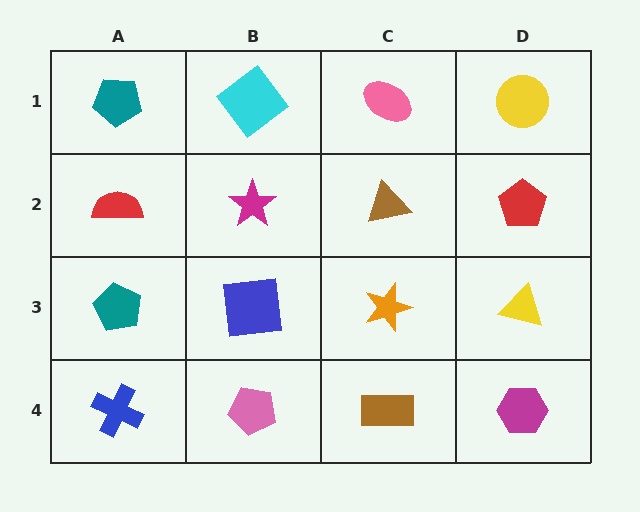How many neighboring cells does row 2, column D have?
3.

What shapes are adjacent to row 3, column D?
A red pentagon (row 2, column D), a magenta hexagon (row 4, column D), an orange star (row 3, column C).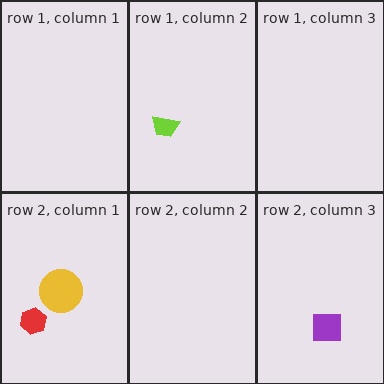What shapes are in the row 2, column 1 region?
The red hexagon, the yellow circle.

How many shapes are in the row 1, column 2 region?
1.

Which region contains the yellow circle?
The row 2, column 1 region.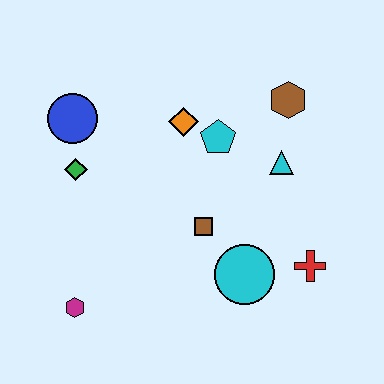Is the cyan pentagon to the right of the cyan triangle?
No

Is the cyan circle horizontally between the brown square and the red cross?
Yes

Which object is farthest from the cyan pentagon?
The magenta hexagon is farthest from the cyan pentagon.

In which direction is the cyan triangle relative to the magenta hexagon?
The cyan triangle is to the right of the magenta hexagon.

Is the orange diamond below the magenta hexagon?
No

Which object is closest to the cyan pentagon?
The orange diamond is closest to the cyan pentagon.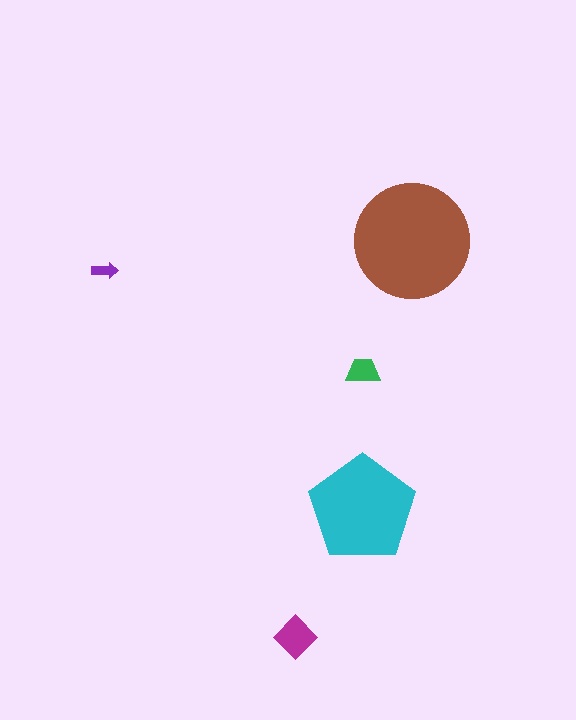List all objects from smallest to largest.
The purple arrow, the green trapezoid, the magenta diamond, the cyan pentagon, the brown circle.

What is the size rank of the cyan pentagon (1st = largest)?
2nd.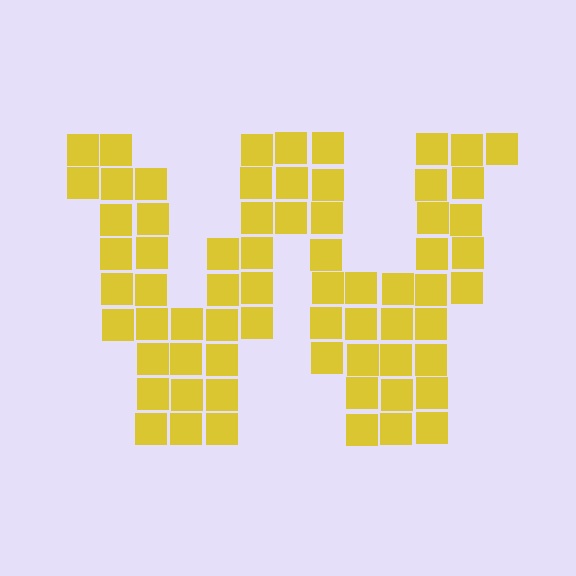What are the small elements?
The small elements are squares.